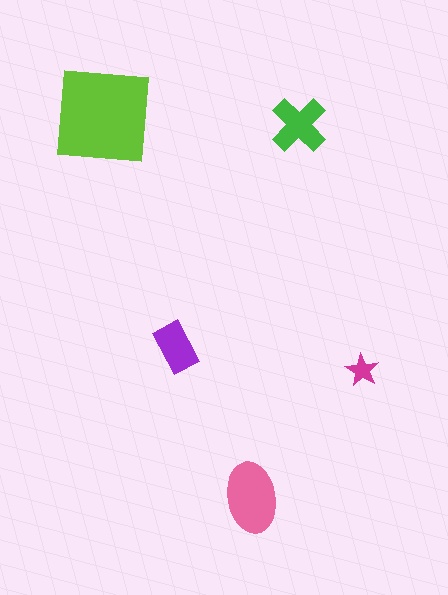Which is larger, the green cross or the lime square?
The lime square.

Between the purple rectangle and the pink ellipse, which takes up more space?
The pink ellipse.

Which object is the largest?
The lime square.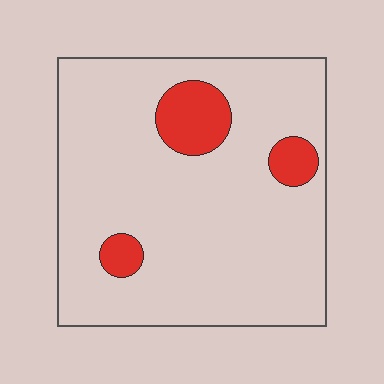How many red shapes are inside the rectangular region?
3.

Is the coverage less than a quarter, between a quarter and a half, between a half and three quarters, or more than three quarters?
Less than a quarter.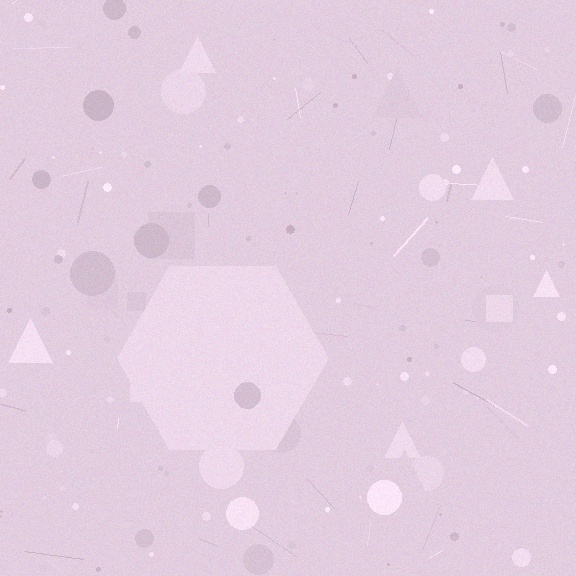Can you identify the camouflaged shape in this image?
The camouflaged shape is a hexagon.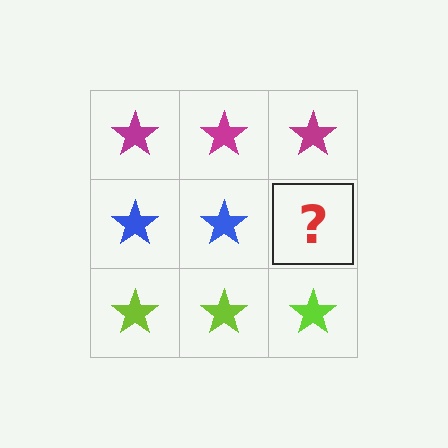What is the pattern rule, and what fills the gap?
The rule is that each row has a consistent color. The gap should be filled with a blue star.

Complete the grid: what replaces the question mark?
The question mark should be replaced with a blue star.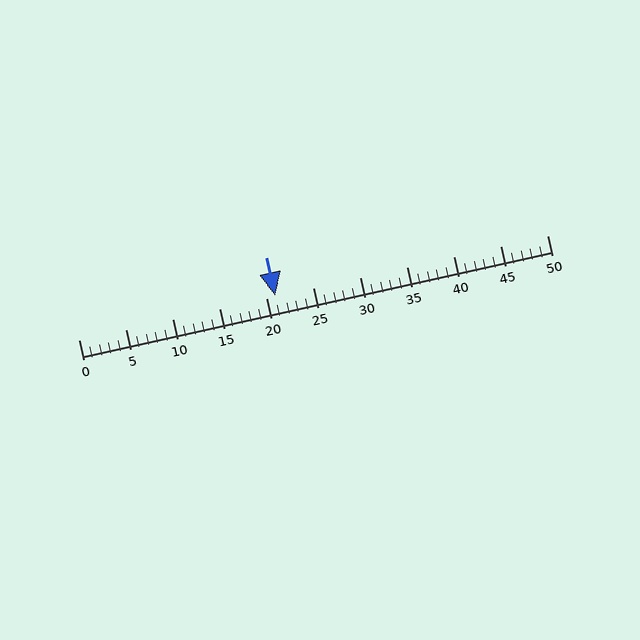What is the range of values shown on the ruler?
The ruler shows values from 0 to 50.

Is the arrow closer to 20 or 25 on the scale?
The arrow is closer to 20.